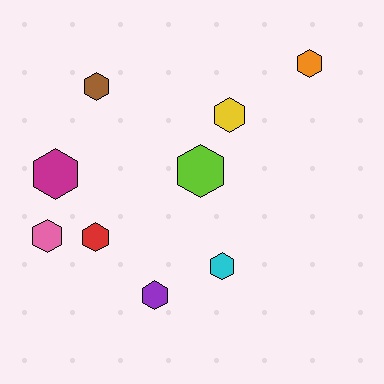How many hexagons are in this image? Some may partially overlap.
There are 9 hexagons.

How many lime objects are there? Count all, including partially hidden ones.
There is 1 lime object.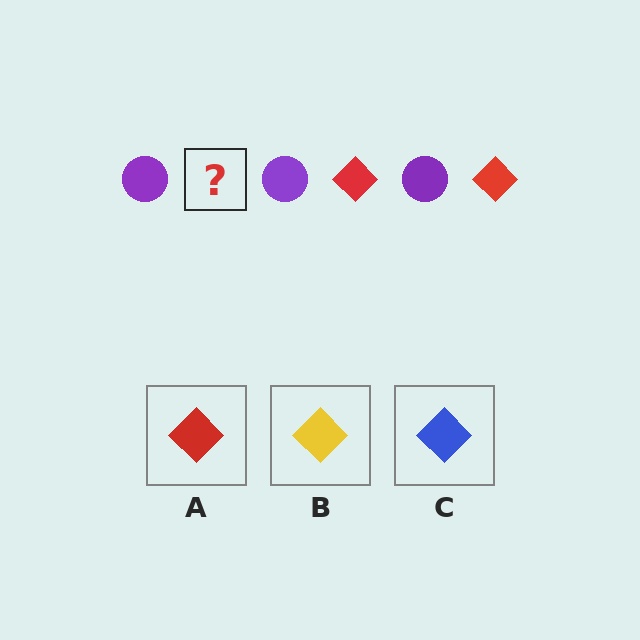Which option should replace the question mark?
Option A.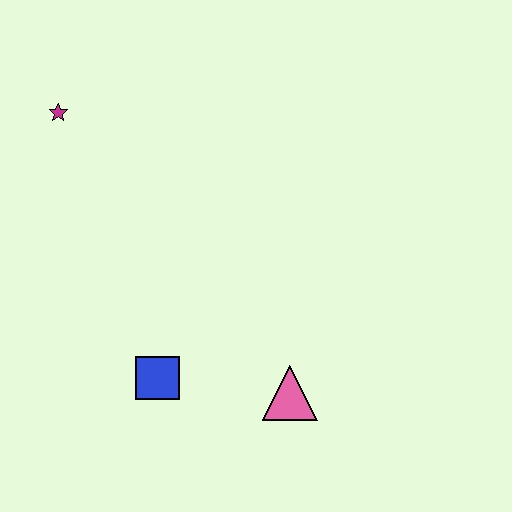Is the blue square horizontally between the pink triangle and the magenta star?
Yes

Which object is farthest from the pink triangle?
The magenta star is farthest from the pink triangle.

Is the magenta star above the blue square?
Yes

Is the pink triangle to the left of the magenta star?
No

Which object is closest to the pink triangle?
The blue square is closest to the pink triangle.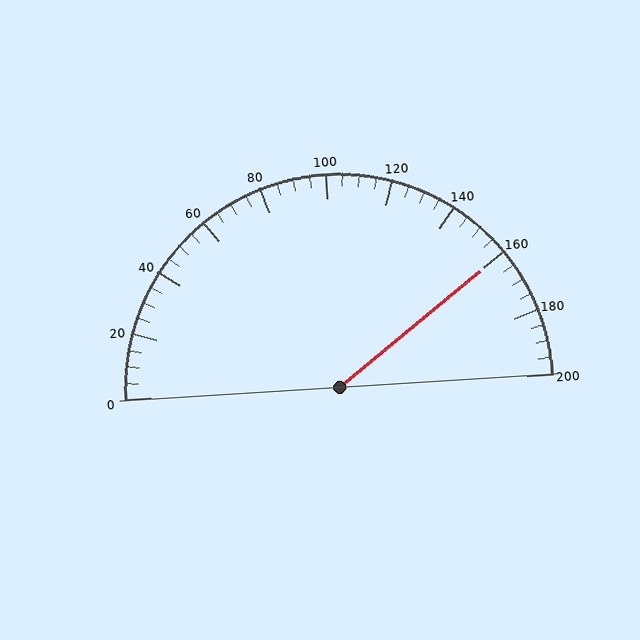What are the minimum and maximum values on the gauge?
The gauge ranges from 0 to 200.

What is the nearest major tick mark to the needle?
The nearest major tick mark is 160.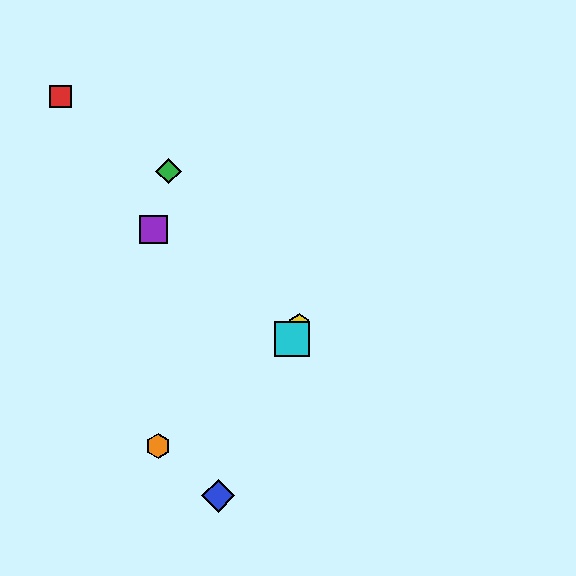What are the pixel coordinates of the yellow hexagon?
The yellow hexagon is at (299, 325).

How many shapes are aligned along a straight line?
3 shapes (the blue diamond, the yellow hexagon, the cyan square) are aligned along a straight line.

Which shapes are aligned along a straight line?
The blue diamond, the yellow hexagon, the cyan square are aligned along a straight line.